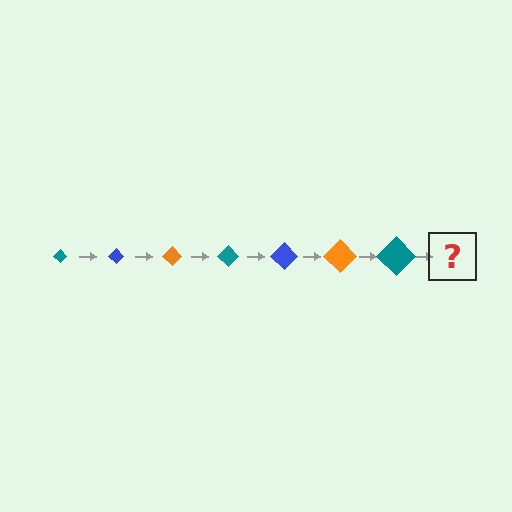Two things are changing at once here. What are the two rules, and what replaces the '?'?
The two rules are that the diamond grows larger each step and the color cycles through teal, blue, and orange. The '?' should be a blue diamond, larger than the previous one.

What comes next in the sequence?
The next element should be a blue diamond, larger than the previous one.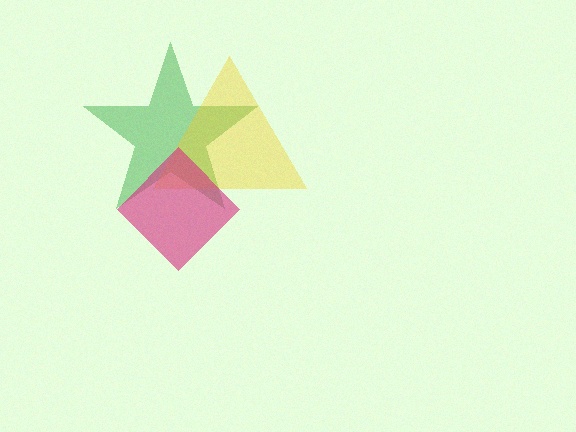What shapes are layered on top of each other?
The layered shapes are: a green star, a yellow triangle, a magenta diamond.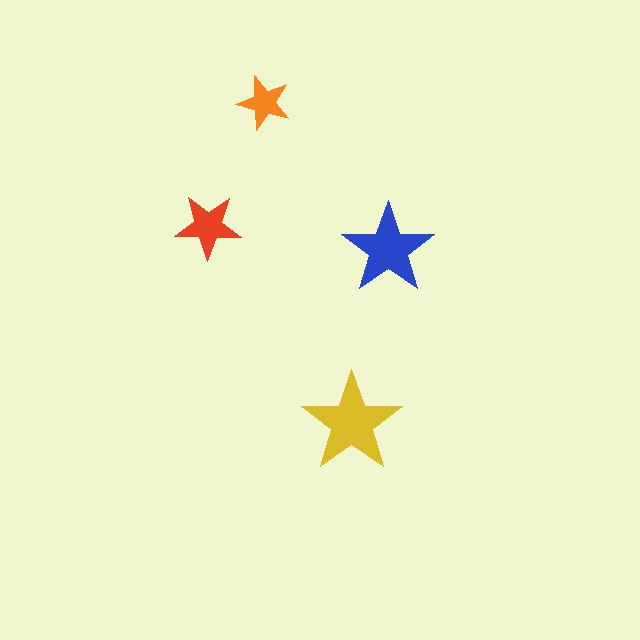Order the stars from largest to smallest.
the yellow one, the blue one, the red one, the orange one.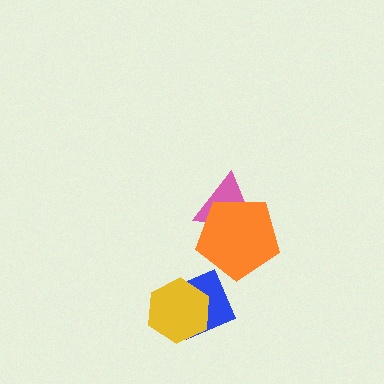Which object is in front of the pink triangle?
The orange pentagon is in front of the pink triangle.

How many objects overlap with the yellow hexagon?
1 object overlaps with the yellow hexagon.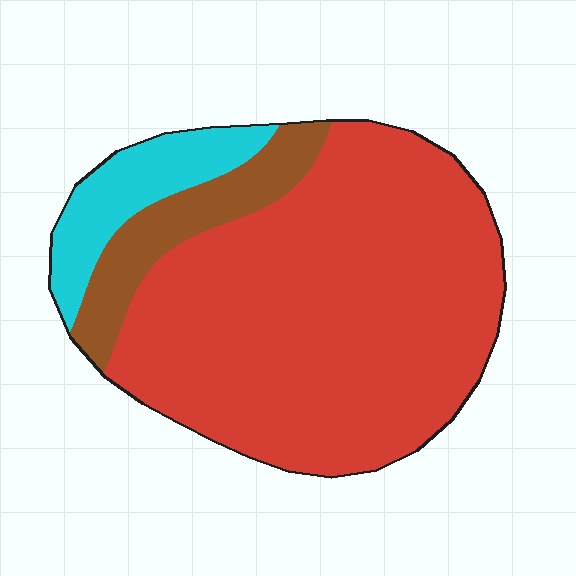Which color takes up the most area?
Red, at roughly 75%.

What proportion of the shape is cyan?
Cyan covers around 10% of the shape.